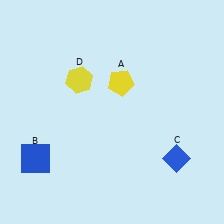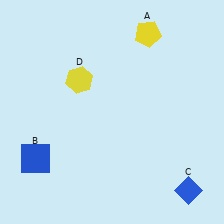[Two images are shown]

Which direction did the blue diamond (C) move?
The blue diamond (C) moved down.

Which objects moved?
The objects that moved are: the yellow pentagon (A), the blue diamond (C).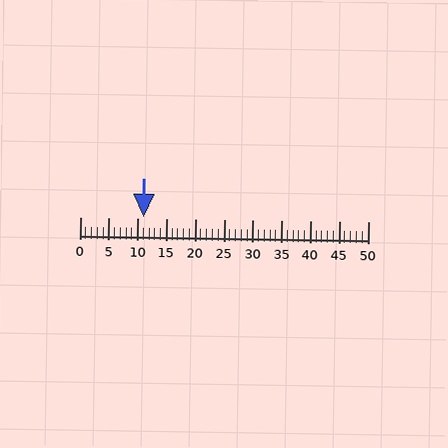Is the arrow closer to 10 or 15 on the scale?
The arrow is closer to 10.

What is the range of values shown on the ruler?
The ruler shows values from 0 to 50.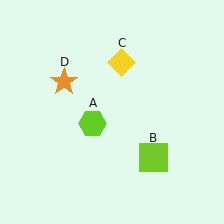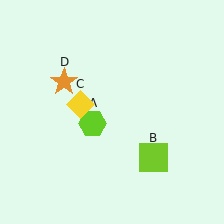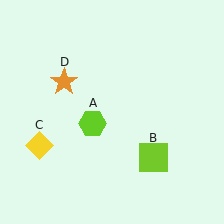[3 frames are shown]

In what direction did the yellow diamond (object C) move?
The yellow diamond (object C) moved down and to the left.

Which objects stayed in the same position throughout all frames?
Lime hexagon (object A) and lime square (object B) and orange star (object D) remained stationary.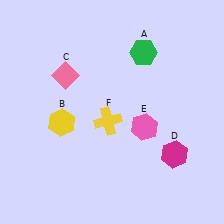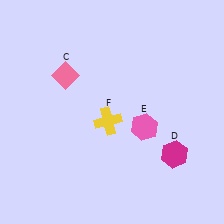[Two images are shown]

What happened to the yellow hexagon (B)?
The yellow hexagon (B) was removed in Image 2. It was in the bottom-left area of Image 1.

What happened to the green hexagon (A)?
The green hexagon (A) was removed in Image 2. It was in the top-right area of Image 1.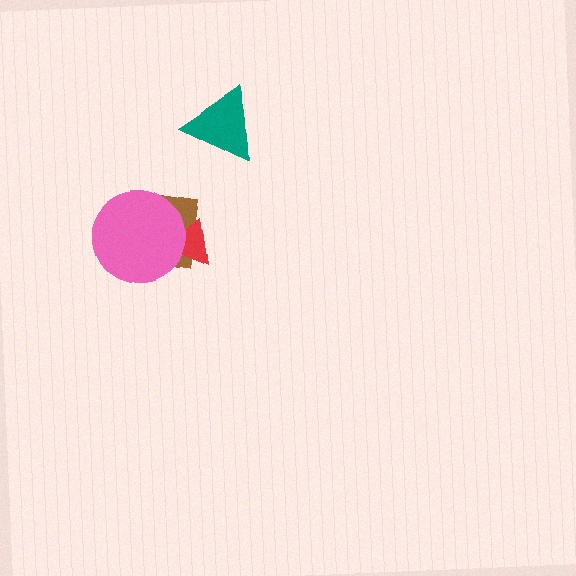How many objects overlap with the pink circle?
2 objects overlap with the pink circle.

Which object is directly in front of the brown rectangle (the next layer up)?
The red triangle is directly in front of the brown rectangle.